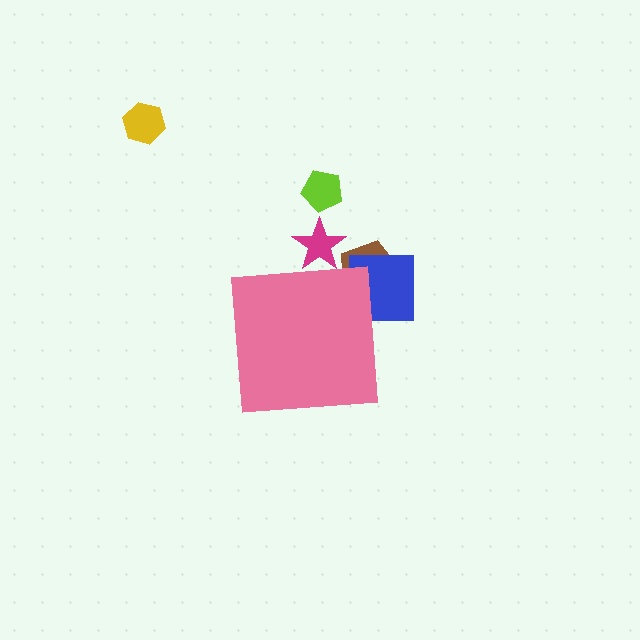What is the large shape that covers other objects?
A pink square.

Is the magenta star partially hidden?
Yes, the magenta star is partially hidden behind the pink square.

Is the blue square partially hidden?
Yes, the blue square is partially hidden behind the pink square.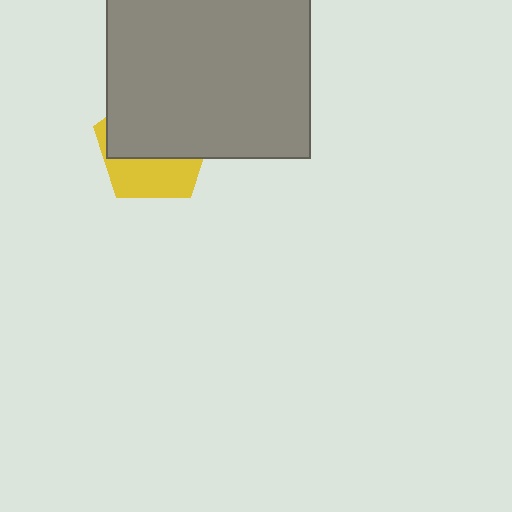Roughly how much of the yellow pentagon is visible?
A small part of it is visible (roughly 37%).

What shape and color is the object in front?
The object in front is a gray square.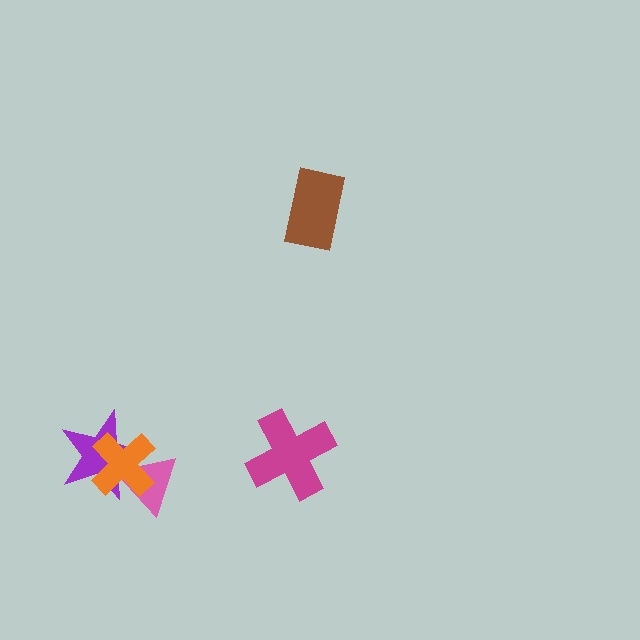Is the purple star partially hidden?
Yes, it is partially covered by another shape.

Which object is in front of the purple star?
The orange cross is in front of the purple star.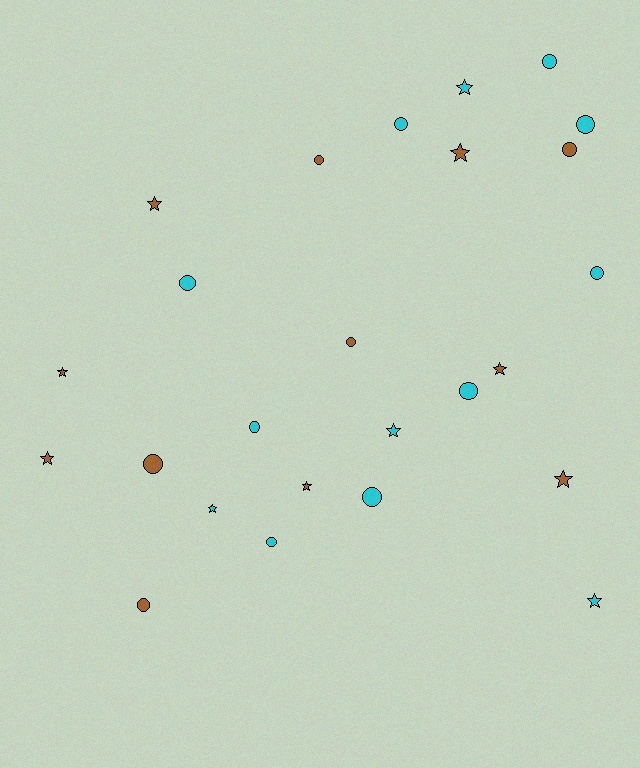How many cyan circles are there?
There are 9 cyan circles.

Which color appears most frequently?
Cyan, with 13 objects.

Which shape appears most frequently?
Circle, with 14 objects.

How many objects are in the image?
There are 25 objects.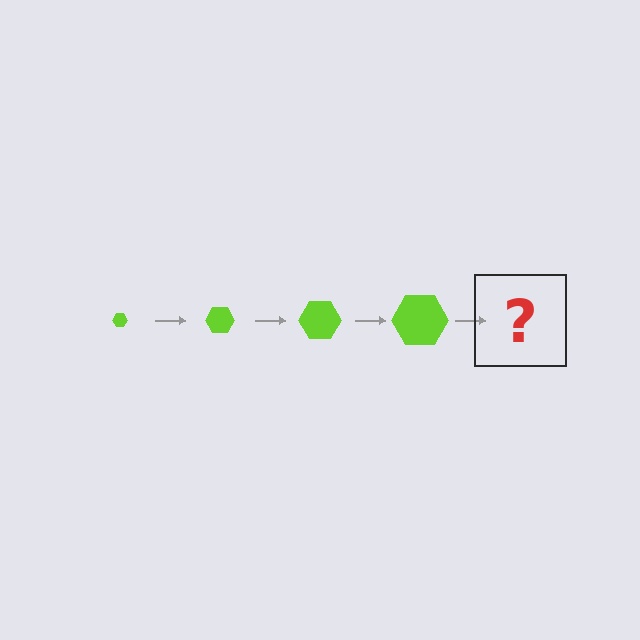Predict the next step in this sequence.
The next step is a lime hexagon, larger than the previous one.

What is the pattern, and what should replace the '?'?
The pattern is that the hexagon gets progressively larger each step. The '?' should be a lime hexagon, larger than the previous one.